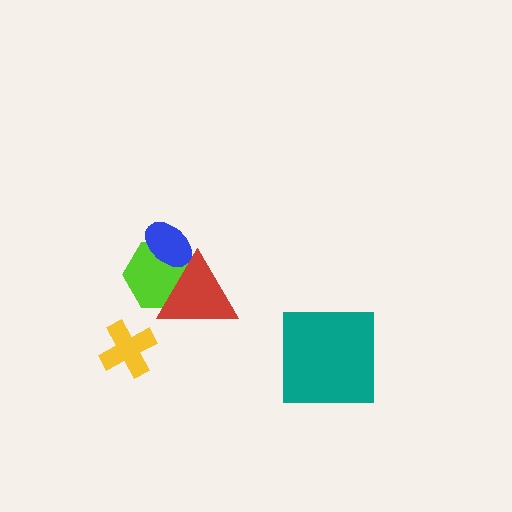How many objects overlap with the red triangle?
2 objects overlap with the red triangle.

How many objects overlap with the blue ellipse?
2 objects overlap with the blue ellipse.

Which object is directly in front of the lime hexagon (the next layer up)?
The blue ellipse is directly in front of the lime hexagon.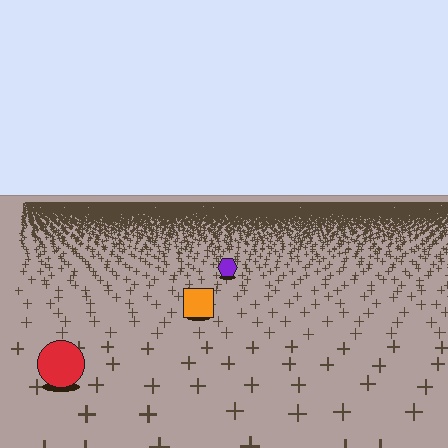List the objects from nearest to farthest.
From nearest to farthest: the red circle, the orange square, the purple hexagon.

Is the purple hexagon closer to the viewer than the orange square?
No. The orange square is closer — you can tell from the texture gradient: the ground texture is coarser near it.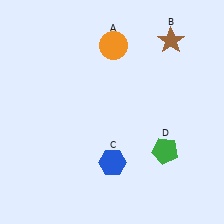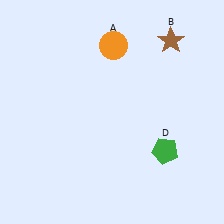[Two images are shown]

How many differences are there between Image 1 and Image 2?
There is 1 difference between the two images.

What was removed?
The blue hexagon (C) was removed in Image 2.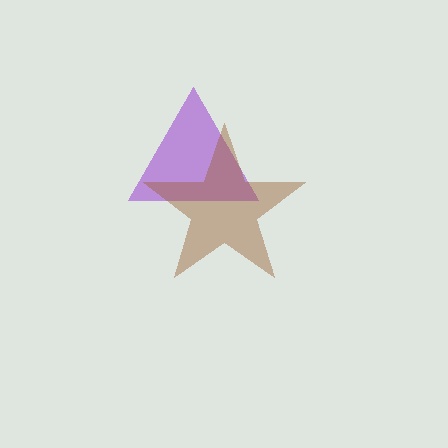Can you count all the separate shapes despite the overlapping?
Yes, there are 2 separate shapes.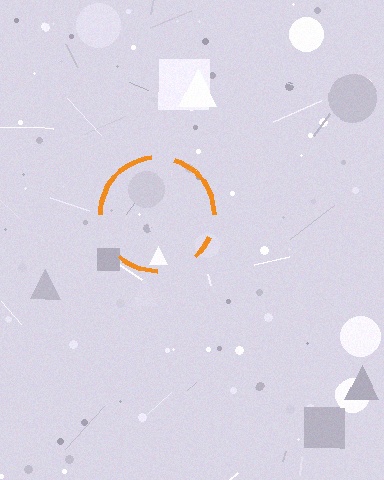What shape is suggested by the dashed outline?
The dashed outline suggests a circle.